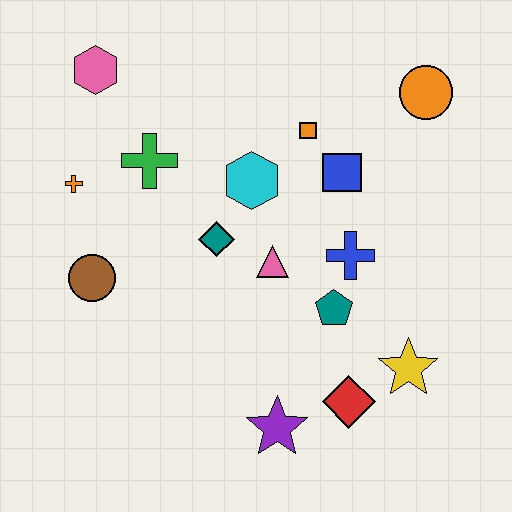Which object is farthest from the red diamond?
The pink hexagon is farthest from the red diamond.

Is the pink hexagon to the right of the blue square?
No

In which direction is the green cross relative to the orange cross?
The green cross is to the right of the orange cross.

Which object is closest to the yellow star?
The red diamond is closest to the yellow star.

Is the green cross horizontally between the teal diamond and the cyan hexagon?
No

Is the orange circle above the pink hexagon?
No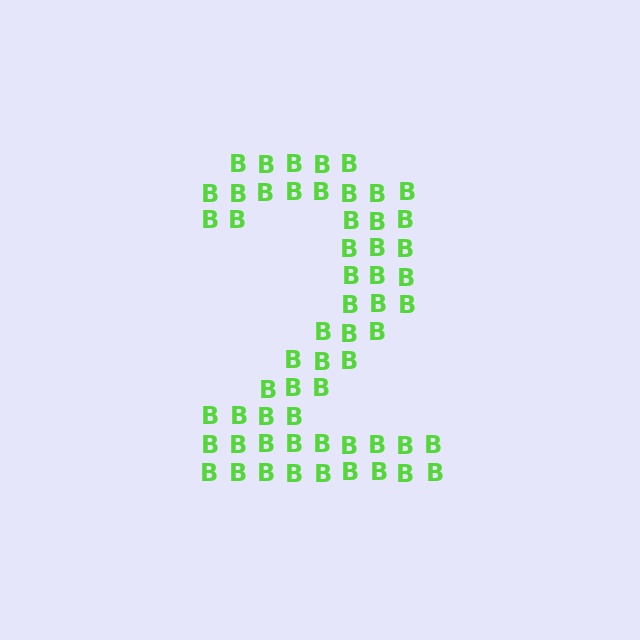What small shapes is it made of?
It is made of small letter B's.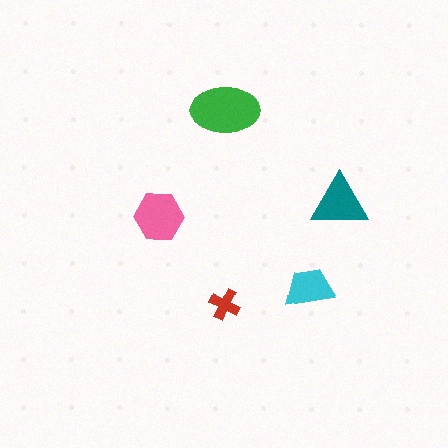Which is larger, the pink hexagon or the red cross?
The pink hexagon.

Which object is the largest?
The green ellipse.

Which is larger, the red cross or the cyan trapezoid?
The cyan trapezoid.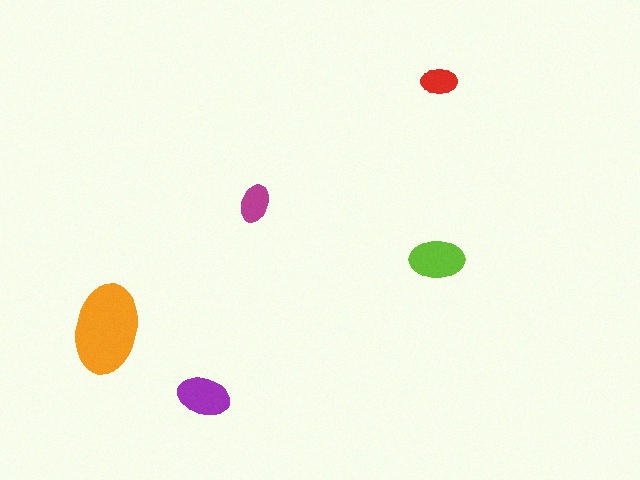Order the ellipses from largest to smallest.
the orange one, the lime one, the purple one, the magenta one, the red one.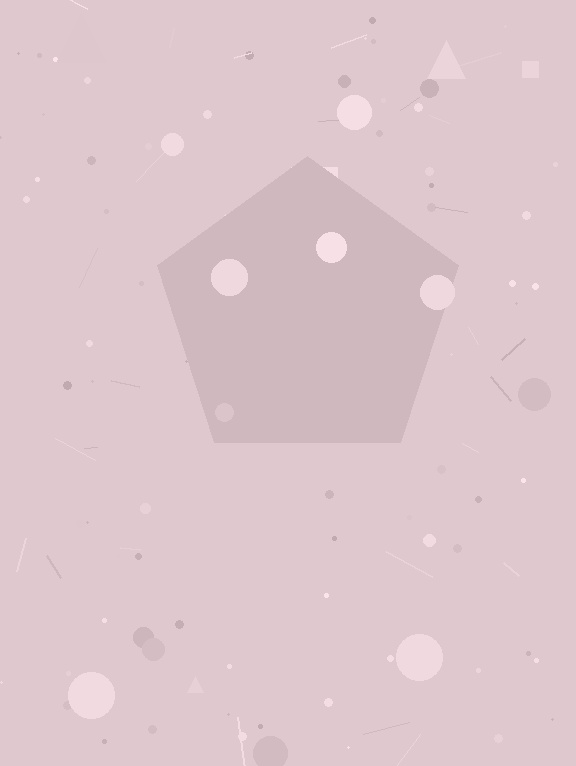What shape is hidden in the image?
A pentagon is hidden in the image.